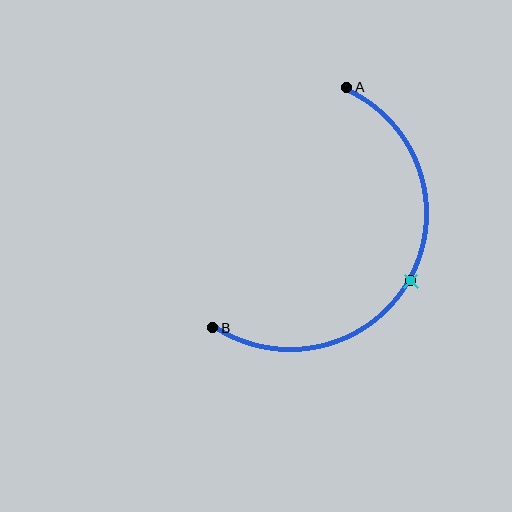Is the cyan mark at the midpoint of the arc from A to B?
Yes. The cyan mark lies on the arc at equal arc-length from both A and B — it is the arc midpoint.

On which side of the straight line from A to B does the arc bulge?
The arc bulges to the right of the straight line connecting A and B.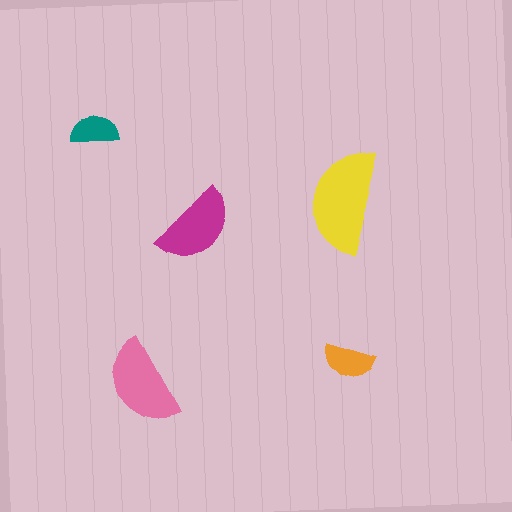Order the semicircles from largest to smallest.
the yellow one, the pink one, the magenta one, the orange one, the teal one.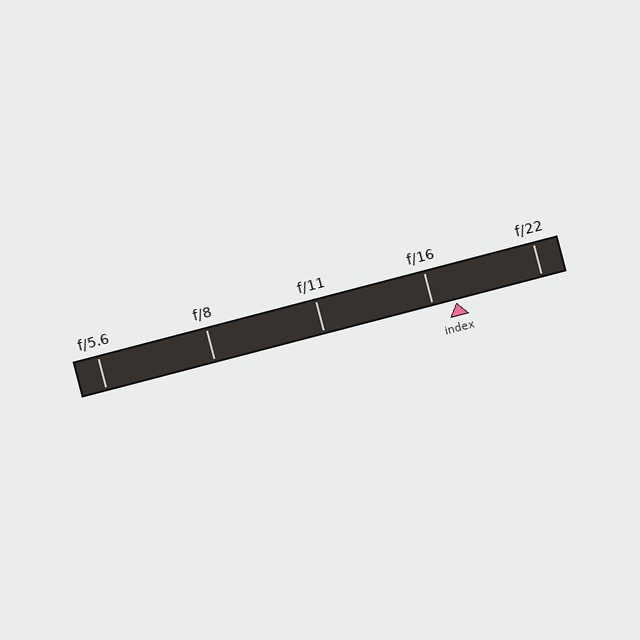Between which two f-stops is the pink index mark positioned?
The index mark is between f/16 and f/22.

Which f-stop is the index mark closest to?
The index mark is closest to f/16.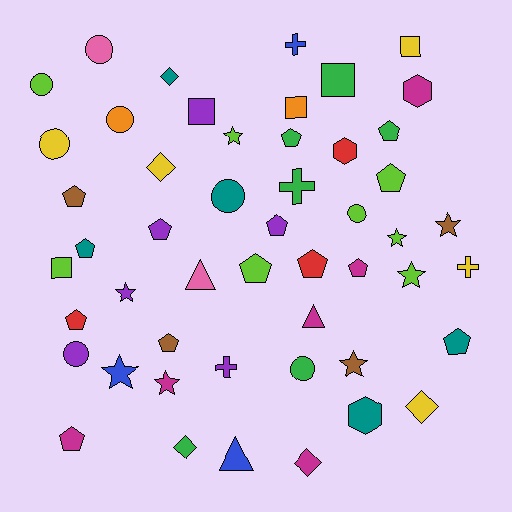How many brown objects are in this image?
There are 4 brown objects.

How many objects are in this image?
There are 50 objects.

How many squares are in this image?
There are 5 squares.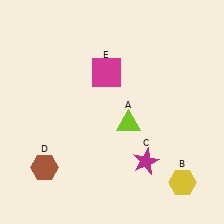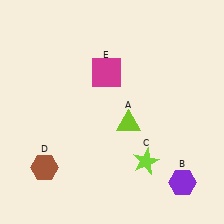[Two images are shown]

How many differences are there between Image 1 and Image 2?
There are 2 differences between the two images.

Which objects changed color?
B changed from yellow to purple. C changed from magenta to lime.